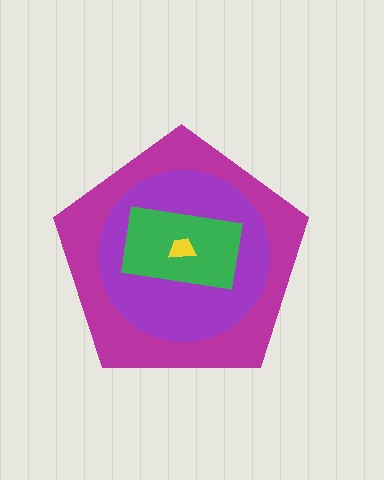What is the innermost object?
The yellow trapezoid.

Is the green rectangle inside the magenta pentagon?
Yes.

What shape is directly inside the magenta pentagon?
The purple circle.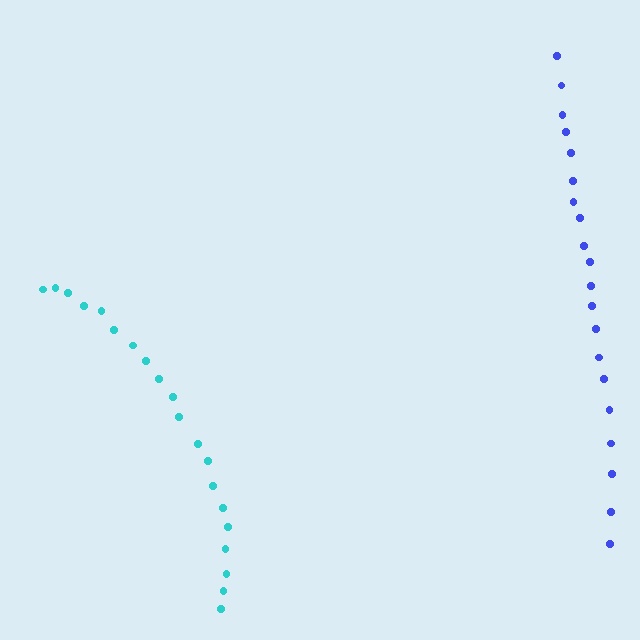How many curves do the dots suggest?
There are 2 distinct paths.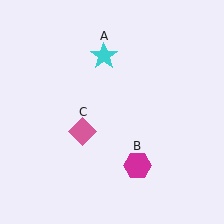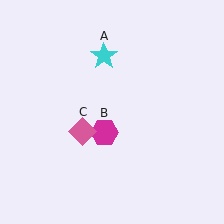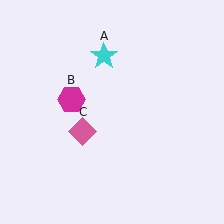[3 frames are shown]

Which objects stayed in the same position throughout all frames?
Cyan star (object A) and pink diamond (object C) remained stationary.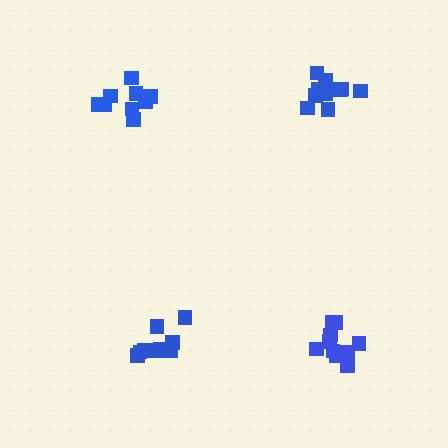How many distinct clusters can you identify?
There are 4 distinct clusters.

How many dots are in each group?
Group 1: 9 dots, Group 2: 11 dots, Group 3: 9 dots, Group 4: 10 dots (39 total).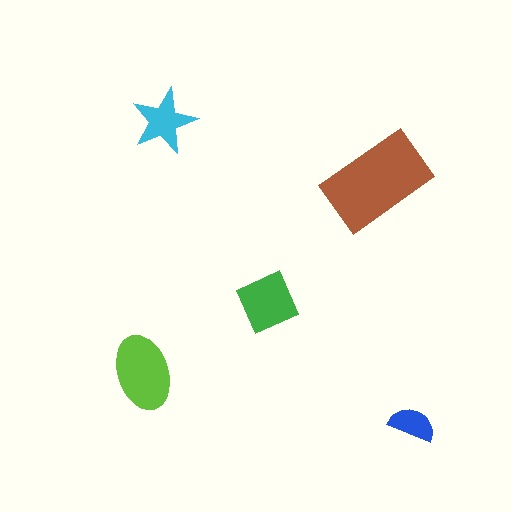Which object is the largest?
The brown rectangle.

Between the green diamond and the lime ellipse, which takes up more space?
The lime ellipse.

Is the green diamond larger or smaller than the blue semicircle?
Larger.